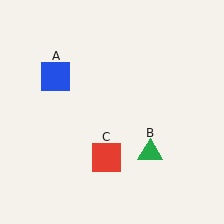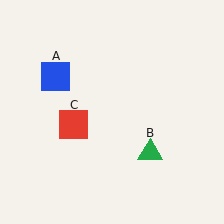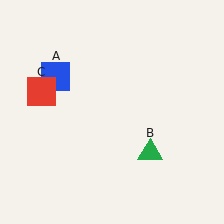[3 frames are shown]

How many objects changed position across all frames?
1 object changed position: red square (object C).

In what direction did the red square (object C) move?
The red square (object C) moved up and to the left.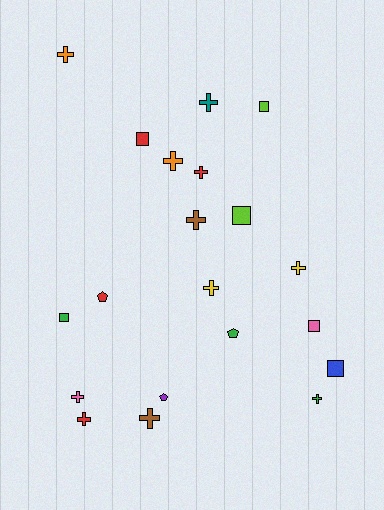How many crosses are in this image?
There are 11 crosses.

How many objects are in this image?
There are 20 objects.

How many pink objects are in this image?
There are 2 pink objects.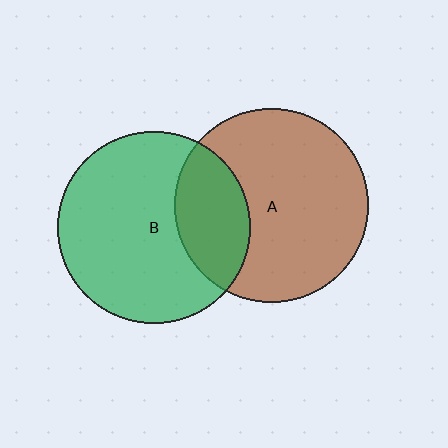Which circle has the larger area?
Circle A (brown).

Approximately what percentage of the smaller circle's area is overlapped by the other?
Approximately 25%.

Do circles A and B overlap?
Yes.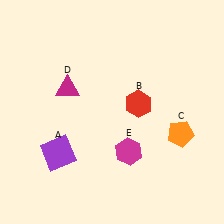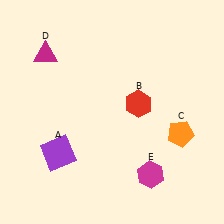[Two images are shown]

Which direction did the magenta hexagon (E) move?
The magenta hexagon (E) moved down.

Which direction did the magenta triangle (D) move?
The magenta triangle (D) moved up.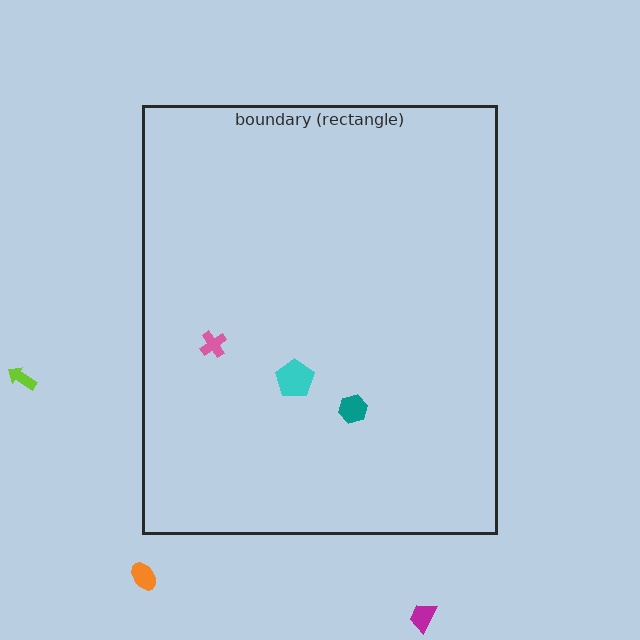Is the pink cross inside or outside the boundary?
Inside.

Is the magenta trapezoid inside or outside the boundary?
Outside.